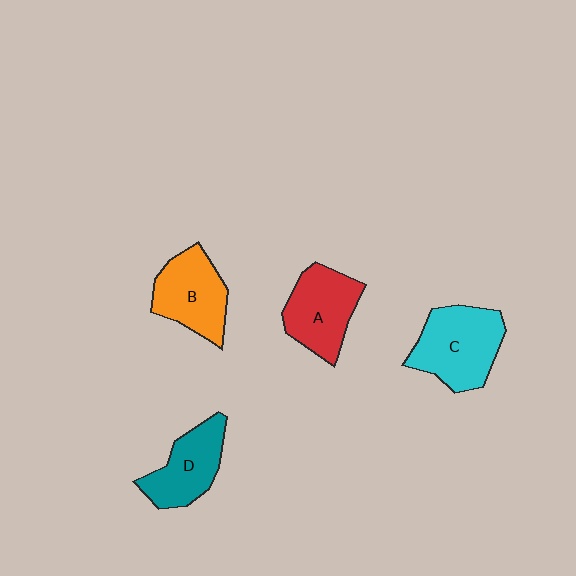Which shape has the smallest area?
Shape D (teal).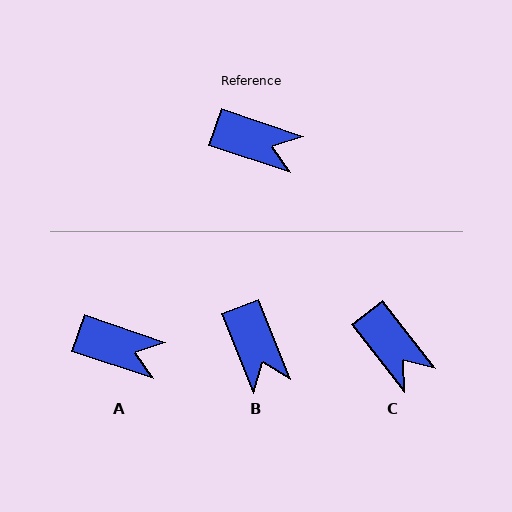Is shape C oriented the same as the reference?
No, it is off by about 33 degrees.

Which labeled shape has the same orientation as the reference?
A.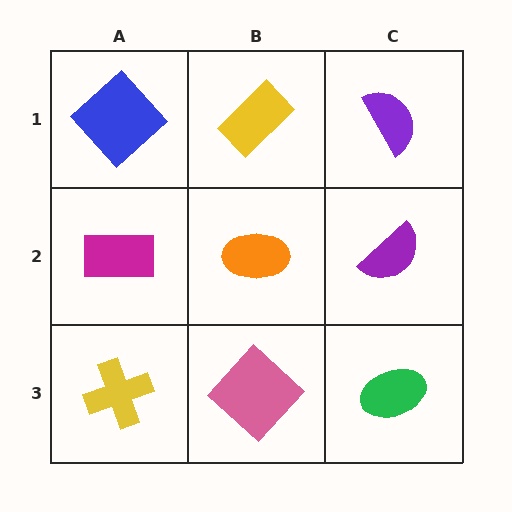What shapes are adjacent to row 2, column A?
A blue diamond (row 1, column A), a yellow cross (row 3, column A), an orange ellipse (row 2, column B).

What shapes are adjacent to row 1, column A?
A magenta rectangle (row 2, column A), a yellow rectangle (row 1, column B).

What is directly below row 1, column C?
A purple semicircle.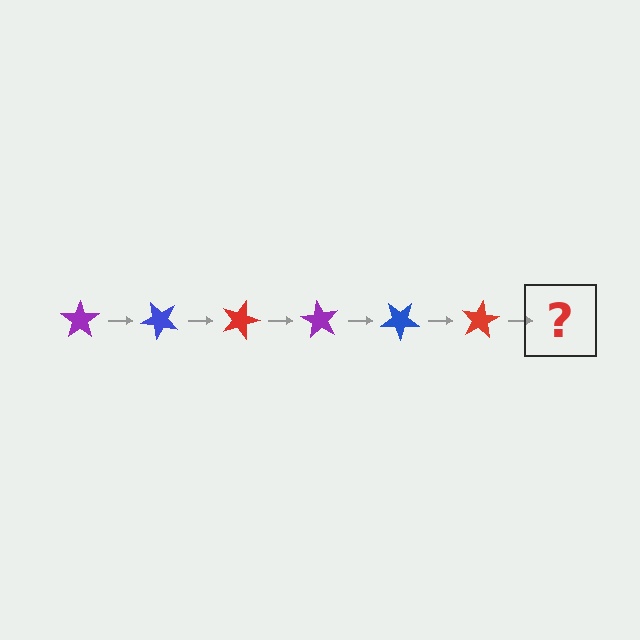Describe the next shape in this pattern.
It should be a purple star, rotated 270 degrees from the start.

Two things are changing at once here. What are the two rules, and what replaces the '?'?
The two rules are that it rotates 45 degrees each step and the color cycles through purple, blue, and red. The '?' should be a purple star, rotated 270 degrees from the start.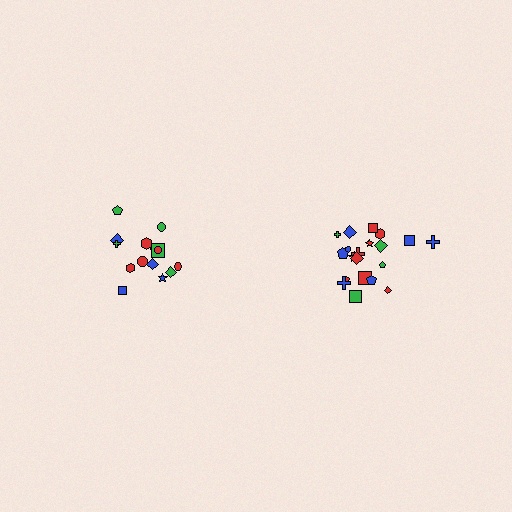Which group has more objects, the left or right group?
The right group.